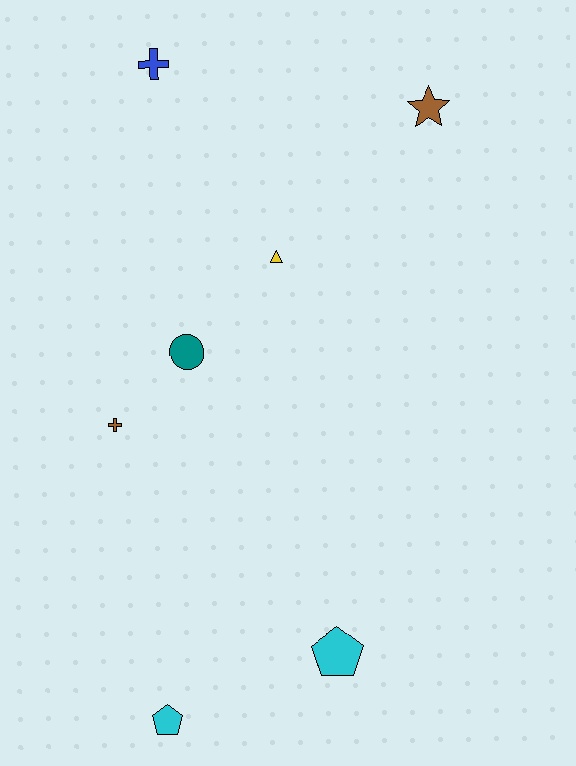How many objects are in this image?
There are 7 objects.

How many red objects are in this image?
There are no red objects.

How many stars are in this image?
There is 1 star.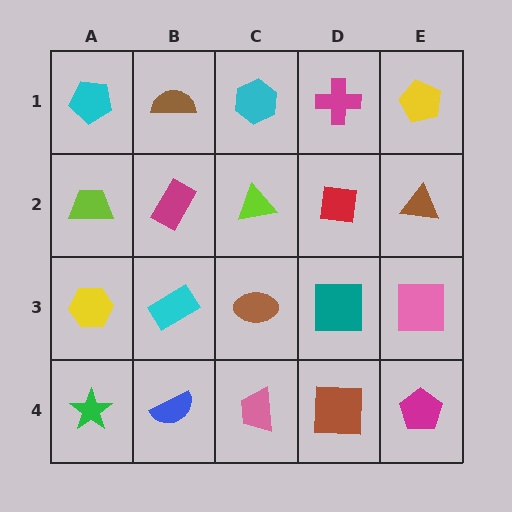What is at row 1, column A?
A cyan pentagon.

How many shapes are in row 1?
5 shapes.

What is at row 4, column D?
A brown square.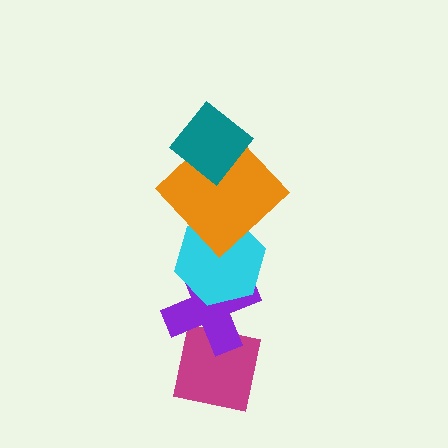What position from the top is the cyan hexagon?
The cyan hexagon is 3rd from the top.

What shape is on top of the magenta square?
The purple cross is on top of the magenta square.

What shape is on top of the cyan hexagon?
The orange diamond is on top of the cyan hexagon.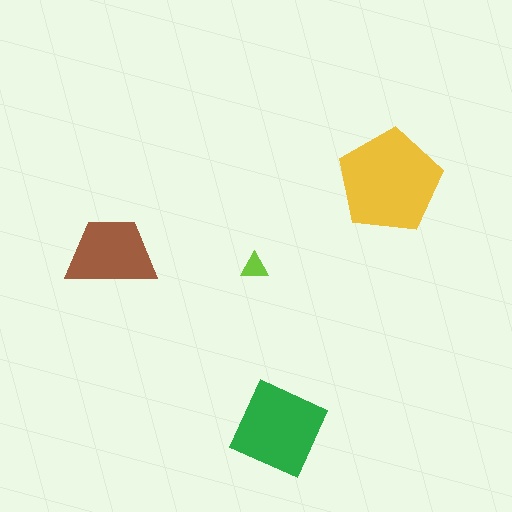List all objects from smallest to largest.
The lime triangle, the brown trapezoid, the green diamond, the yellow pentagon.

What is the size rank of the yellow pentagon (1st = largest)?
1st.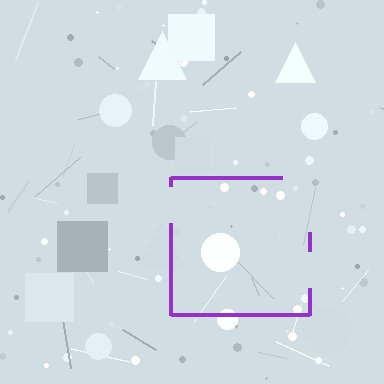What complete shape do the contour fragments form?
The contour fragments form a square.